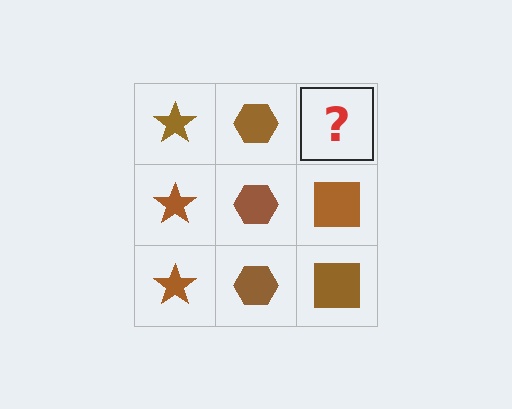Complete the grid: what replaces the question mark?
The question mark should be replaced with a brown square.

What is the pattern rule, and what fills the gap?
The rule is that each column has a consistent shape. The gap should be filled with a brown square.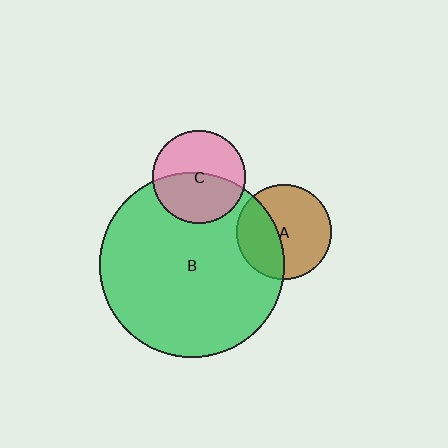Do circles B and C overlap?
Yes.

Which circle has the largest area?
Circle B (green).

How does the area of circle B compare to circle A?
Approximately 3.8 times.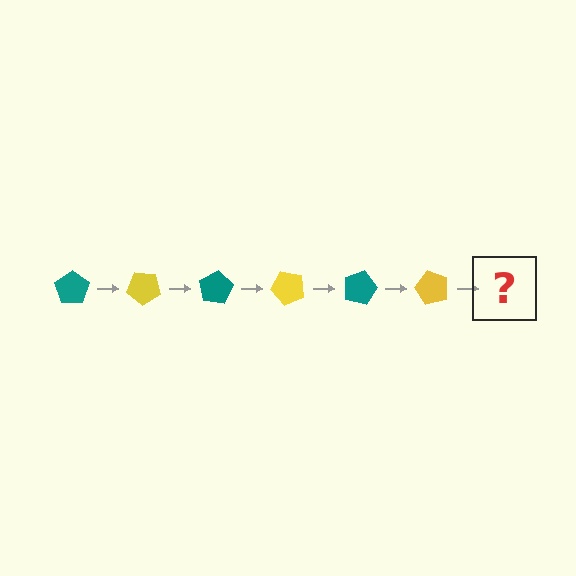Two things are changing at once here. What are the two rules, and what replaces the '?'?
The two rules are that it rotates 40 degrees each step and the color cycles through teal and yellow. The '?' should be a teal pentagon, rotated 240 degrees from the start.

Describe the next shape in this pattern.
It should be a teal pentagon, rotated 240 degrees from the start.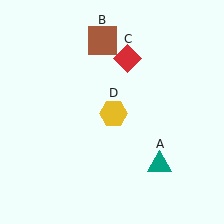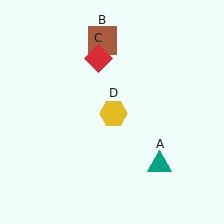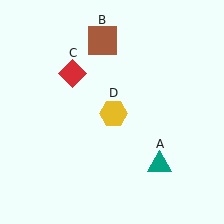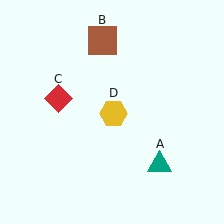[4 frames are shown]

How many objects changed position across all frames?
1 object changed position: red diamond (object C).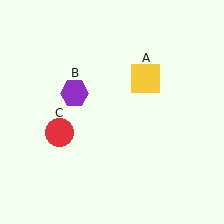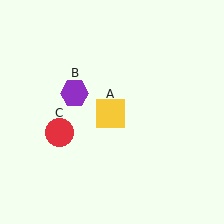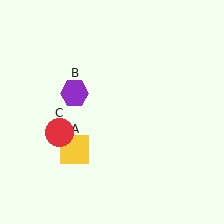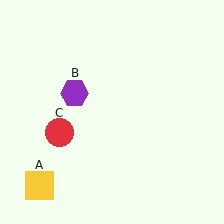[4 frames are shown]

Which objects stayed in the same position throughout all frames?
Purple hexagon (object B) and red circle (object C) remained stationary.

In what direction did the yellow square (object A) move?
The yellow square (object A) moved down and to the left.